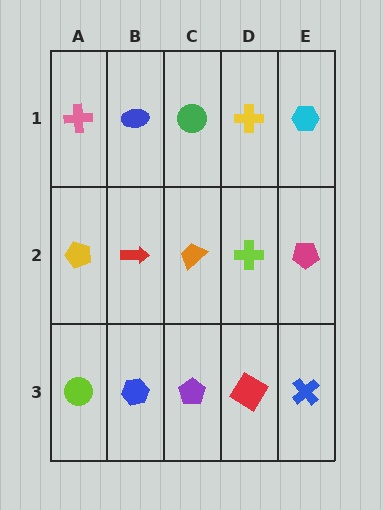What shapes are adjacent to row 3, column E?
A magenta pentagon (row 2, column E), a red diamond (row 3, column D).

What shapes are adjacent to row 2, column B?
A blue ellipse (row 1, column B), a blue hexagon (row 3, column B), a yellow pentagon (row 2, column A), an orange trapezoid (row 2, column C).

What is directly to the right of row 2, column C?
A lime cross.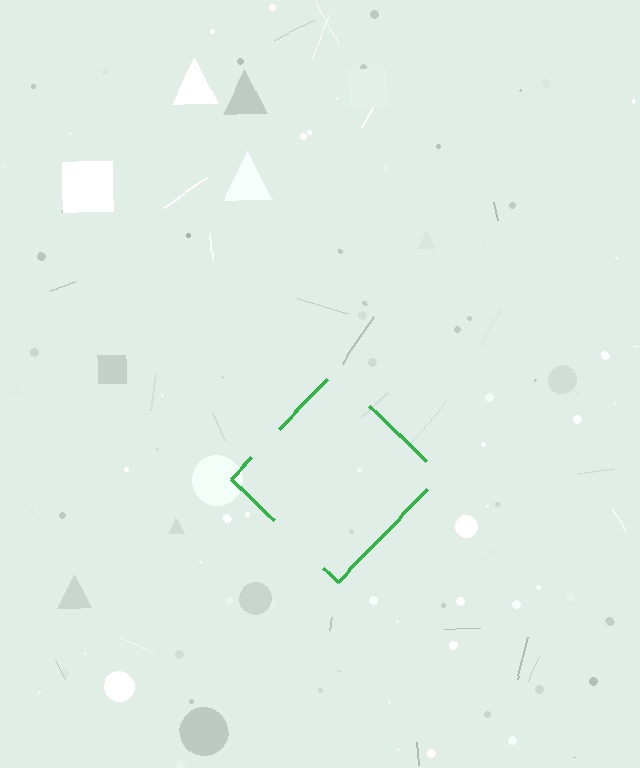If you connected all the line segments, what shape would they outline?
They would outline a diamond.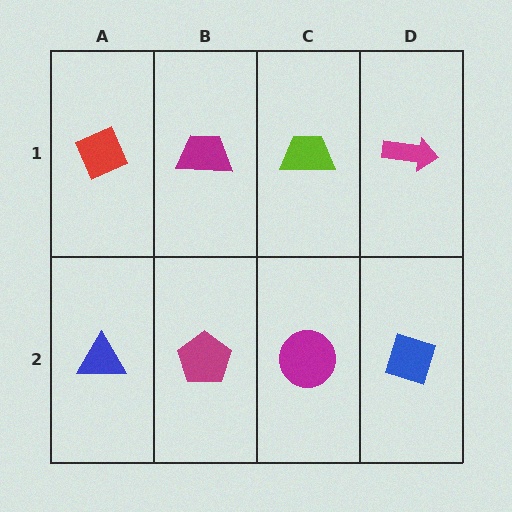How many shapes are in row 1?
4 shapes.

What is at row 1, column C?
A lime trapezoid.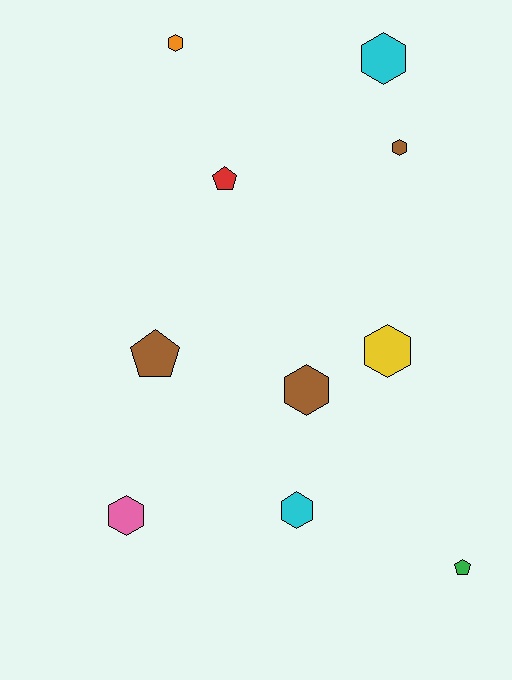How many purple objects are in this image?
There are no purple objects.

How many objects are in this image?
There are 10 objects.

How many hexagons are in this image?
There are 7 hexagons.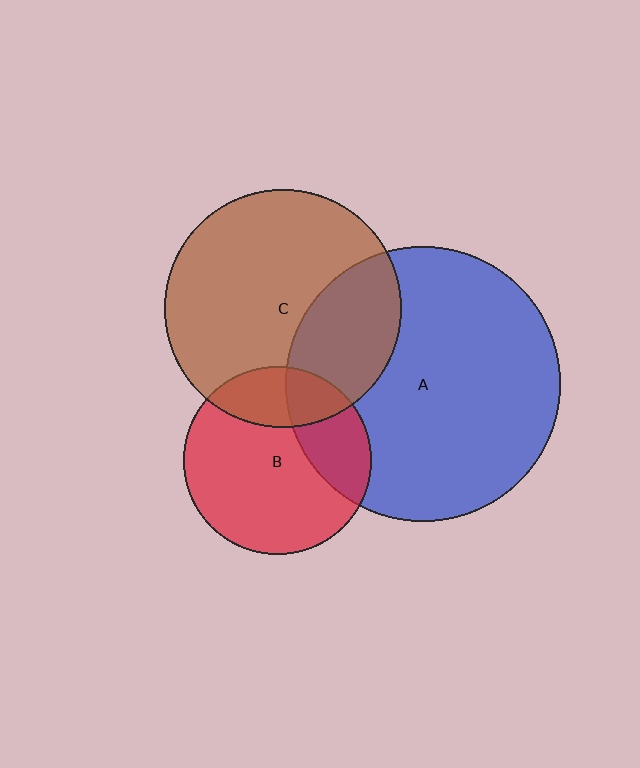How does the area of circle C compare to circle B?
Approximately 1.6 times.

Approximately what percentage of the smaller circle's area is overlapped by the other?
Approximately 30%.